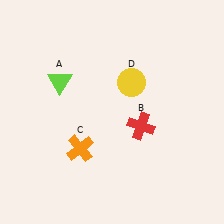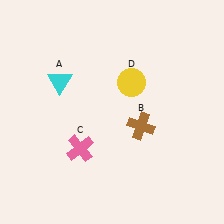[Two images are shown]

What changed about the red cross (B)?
In Image 1, B is red. In Image 2, it changed to brown.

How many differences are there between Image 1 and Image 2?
There are 3 differences between the two images.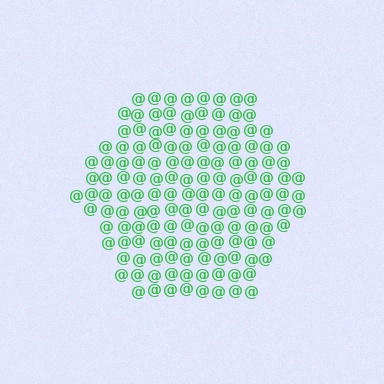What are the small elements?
The small elements are at signs.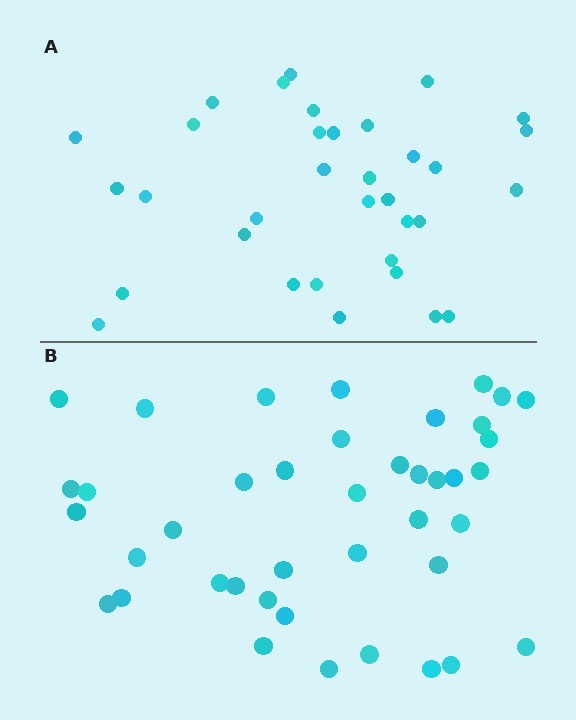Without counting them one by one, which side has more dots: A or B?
Region B (the bottom region) has more dots.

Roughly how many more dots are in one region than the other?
Region B has roughly 8 or so more dots than region A.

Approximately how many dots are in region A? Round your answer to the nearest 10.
About 30 dots. (The exact count is 34, which rounds to 30.)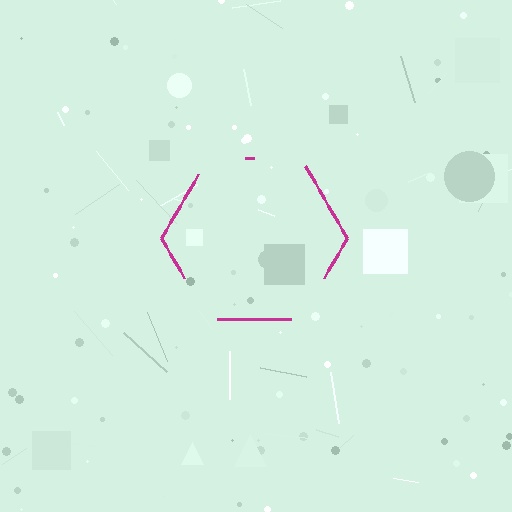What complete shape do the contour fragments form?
The contour fragments form a hexagon.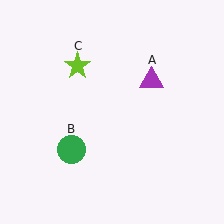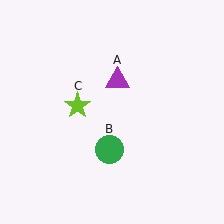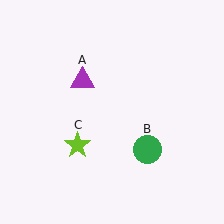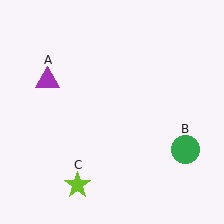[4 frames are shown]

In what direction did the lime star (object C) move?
The lime star (object C) moved down.